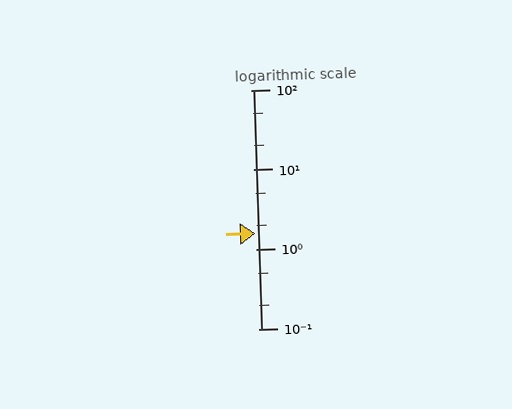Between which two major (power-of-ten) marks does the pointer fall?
The pointer is between 1 and 10.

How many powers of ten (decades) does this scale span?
The scale spans 3 decades, from 0.1 to 100.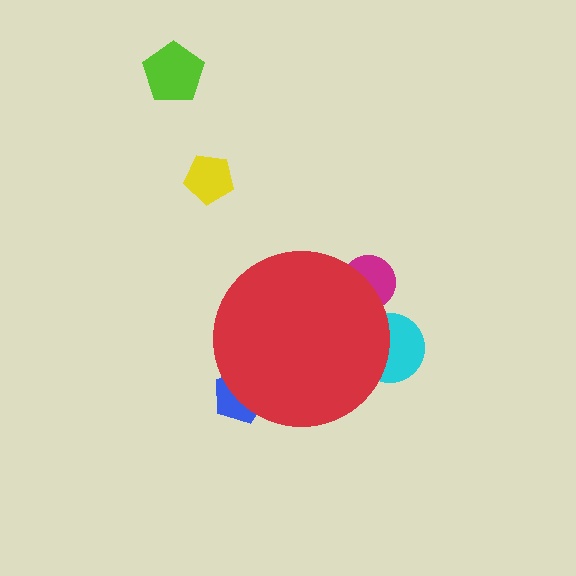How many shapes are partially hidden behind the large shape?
3 shapes are partially hidden.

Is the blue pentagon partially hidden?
Yes, the blue pentagon is partially hidden behind the red circle.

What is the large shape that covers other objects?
A red circle.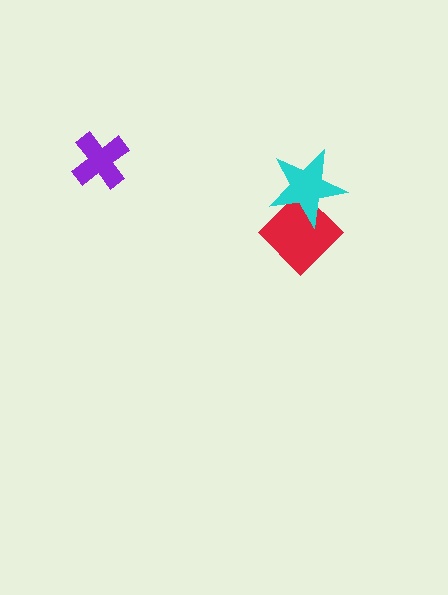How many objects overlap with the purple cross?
0 objects overlap with the purple cross.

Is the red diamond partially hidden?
Yes, it is partially covered by another shape.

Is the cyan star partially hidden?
No, no other shape covers it.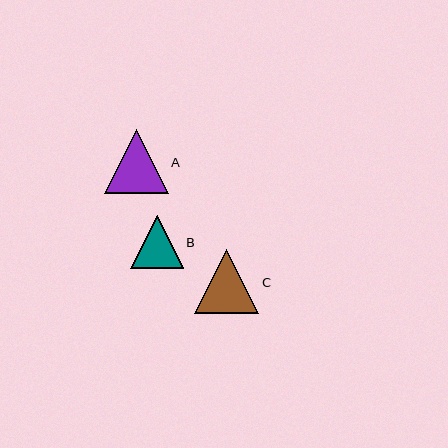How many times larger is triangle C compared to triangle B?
Triangle C is approximately 1.2 times the size of triangle B.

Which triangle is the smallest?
Triangle B is the smallest with a size of approximately 53 pixels.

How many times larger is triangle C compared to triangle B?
Triangle C is approximately 1.2 times the size of triangle B.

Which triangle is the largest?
Triangle C is the largest with a size of approximately 64 pixels.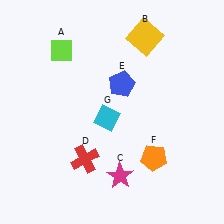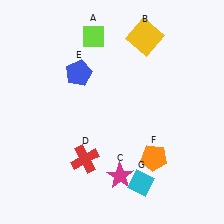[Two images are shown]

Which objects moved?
The objects that moved are: the lime diamond (A), the blue pentagon (E), the cyan diamond (G).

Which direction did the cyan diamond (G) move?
The cyan diamond (G) moved down.